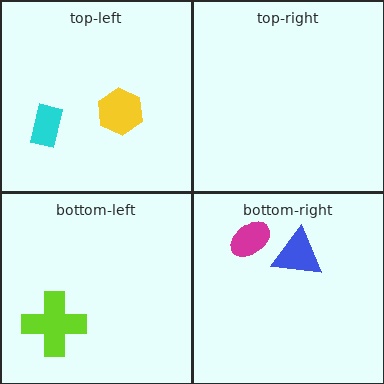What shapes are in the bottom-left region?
The lime cross.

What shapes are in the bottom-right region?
The blue triangle, the magenta ellipse.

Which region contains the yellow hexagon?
The top-left region.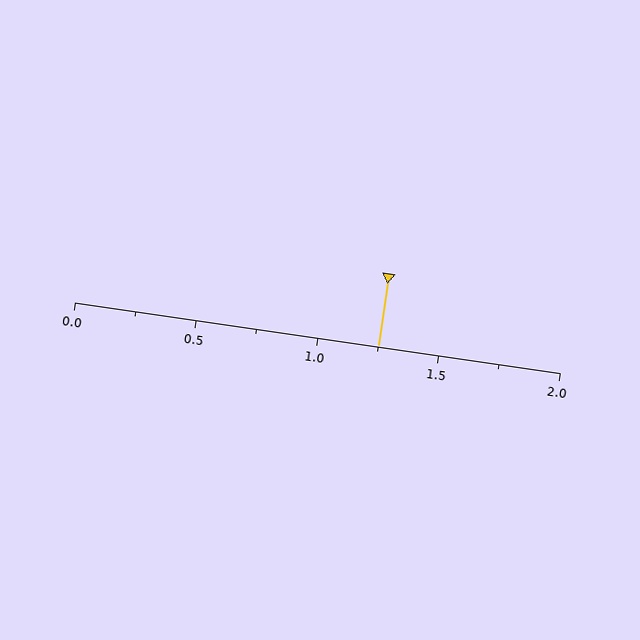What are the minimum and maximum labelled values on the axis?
The axis runs from 0.0 to 2.0.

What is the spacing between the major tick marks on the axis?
The major ticks are spaced 0.5 apart.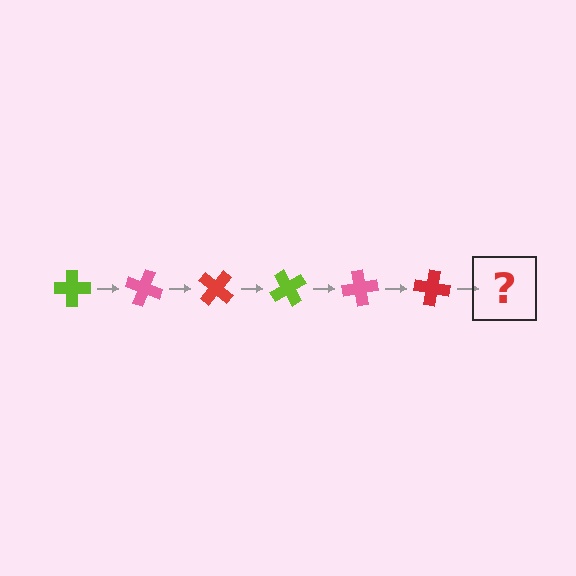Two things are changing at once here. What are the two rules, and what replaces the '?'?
The two rules are that it rotates 20 degrees each step and the color cycles through lime, pink, and red. The '?' should be a lime cross, rotated 120 degrees from the start.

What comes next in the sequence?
The next element should be a lime cross, rotated 120 degrees from the start.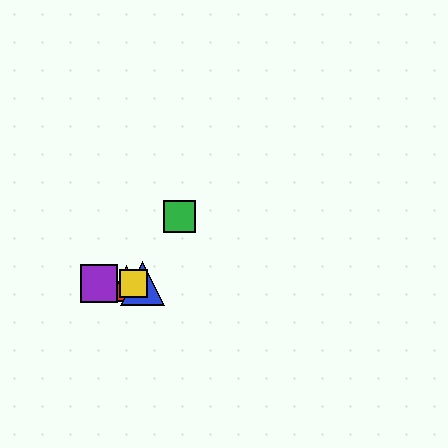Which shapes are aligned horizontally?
The red triangle, the blue triangle, the yellow square, the purple square are aligned horizontally.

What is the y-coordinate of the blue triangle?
The blue triangle is at y≈284.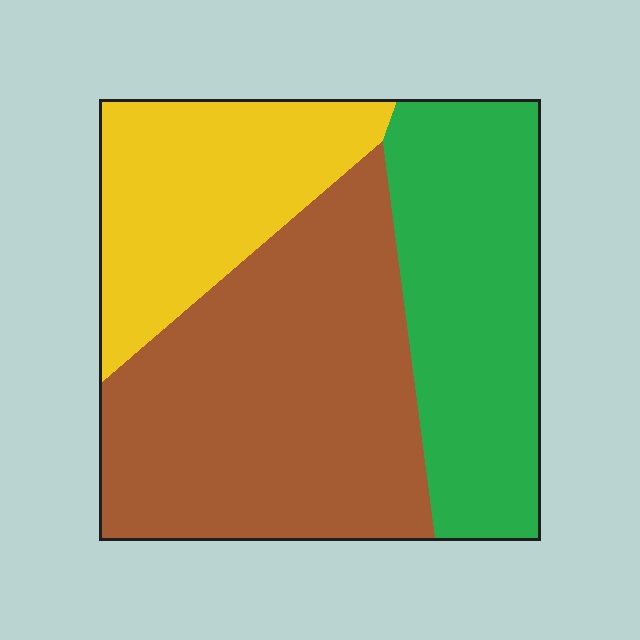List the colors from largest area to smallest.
From largest to smallest: brown, green, yellow.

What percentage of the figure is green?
Green covers around 30% of the figure.